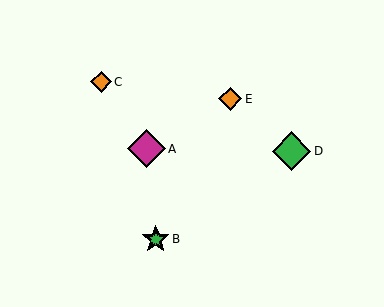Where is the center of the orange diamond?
The center of the orange diamond is at (101, 82).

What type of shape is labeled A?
Shape A is a magenta diamond.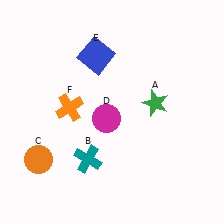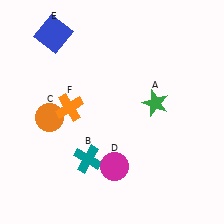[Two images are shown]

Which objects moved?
The objects that moved are: the orange circle (C), the magenta circle (D), the blue square (E).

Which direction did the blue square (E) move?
The blue square (E) moved left.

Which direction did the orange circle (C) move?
The orange circle (C) moved up.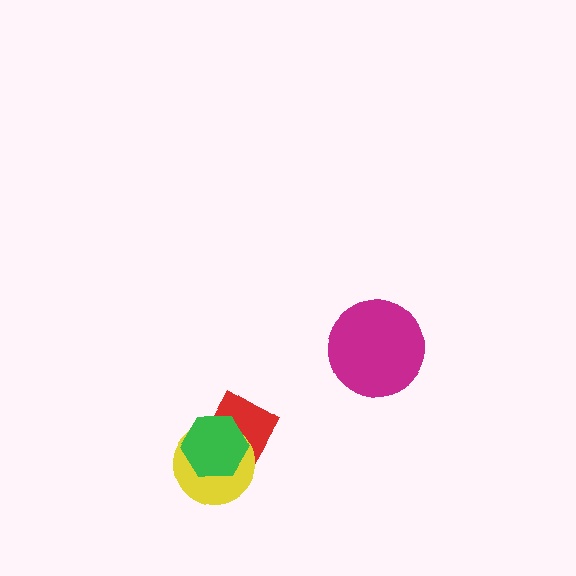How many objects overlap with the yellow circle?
2 objects overlap with the yellow circle.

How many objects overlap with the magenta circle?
0 objects overlap with the magenta circle.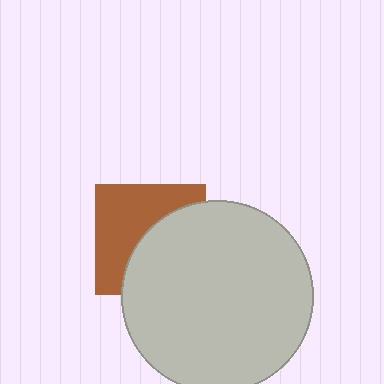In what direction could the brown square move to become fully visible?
The brown square could move toward the upper-left. That would shift it out from behind the light gray circle entirely.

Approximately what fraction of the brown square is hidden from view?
Roughly 49% of the brown square is hidden behind the light gray circle.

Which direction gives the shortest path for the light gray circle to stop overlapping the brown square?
Moving toward the lower-right gives the shortest separation.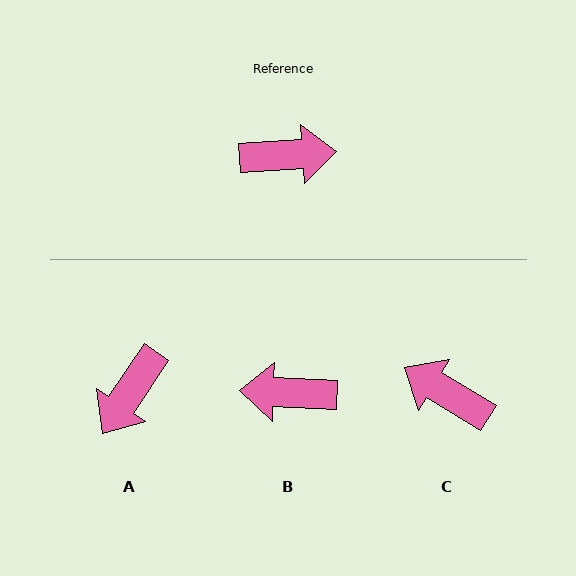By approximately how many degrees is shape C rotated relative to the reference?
Approximately 145 degrees counter-clockwise.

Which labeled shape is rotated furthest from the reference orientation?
B, about 174 degrees away.